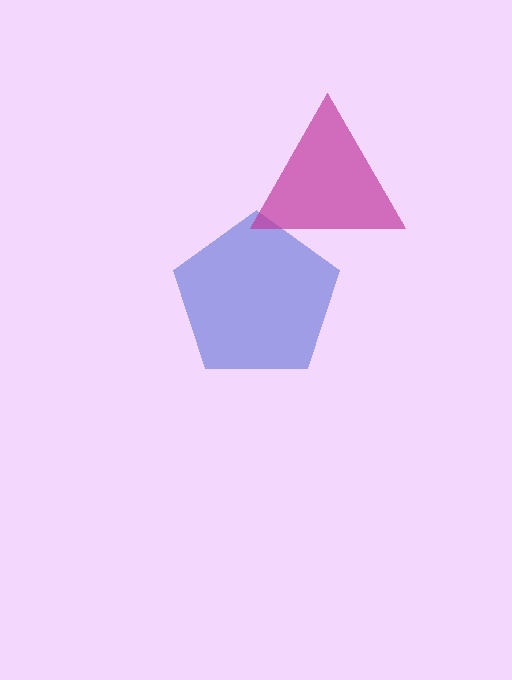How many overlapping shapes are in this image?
There are 2 overlapping shapes in the image.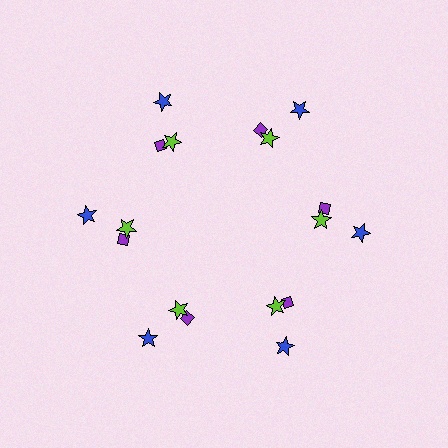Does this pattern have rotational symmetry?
Yes, this pattern has 6-fold rotational symmetry. It looks the same after rotating 60 degrees around the center.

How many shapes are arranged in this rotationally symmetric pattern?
There are 18 shapes, arranged in 6 groups of 3.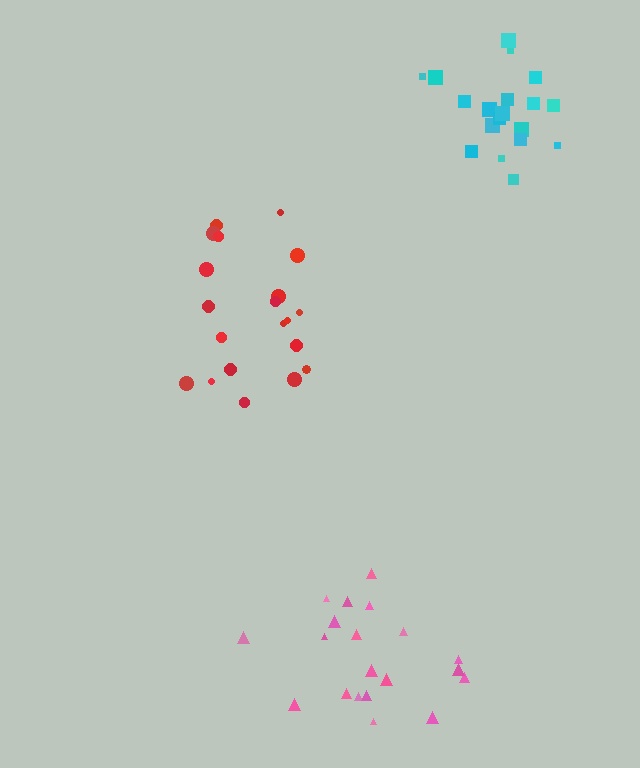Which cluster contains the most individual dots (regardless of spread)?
Red (20).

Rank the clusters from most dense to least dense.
cyan, pink, red.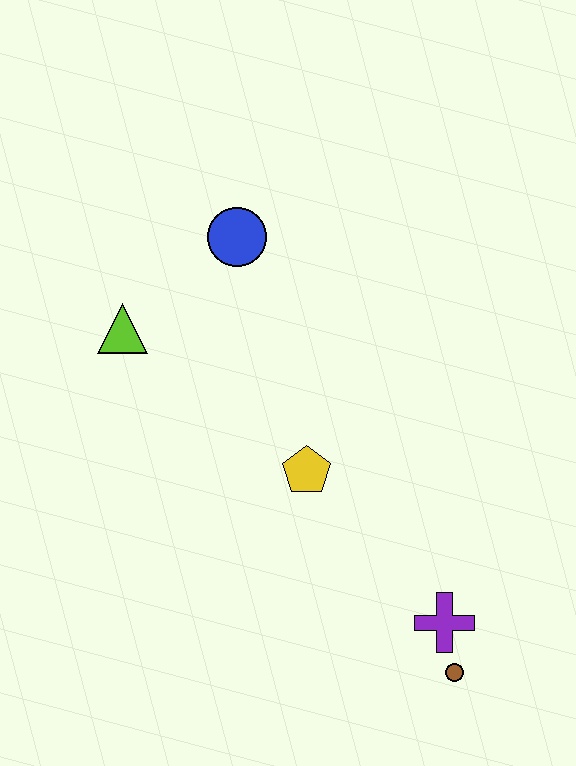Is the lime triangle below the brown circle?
No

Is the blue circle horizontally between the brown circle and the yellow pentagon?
No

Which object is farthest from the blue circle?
The brown circle is farthest from the blue circle.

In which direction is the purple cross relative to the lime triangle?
The purple cross is to the right of the lime triangle.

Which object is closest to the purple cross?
The brown circle is closest to the purple cross.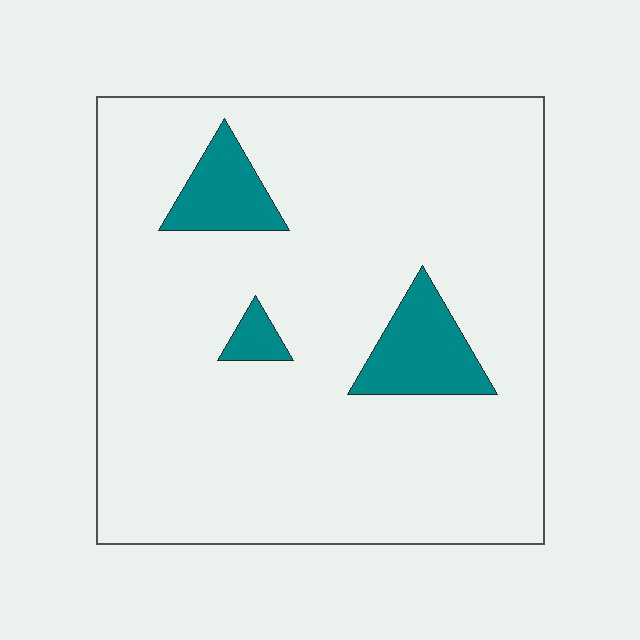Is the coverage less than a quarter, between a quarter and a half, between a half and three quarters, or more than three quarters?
Less than a quarter.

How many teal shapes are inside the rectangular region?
3.